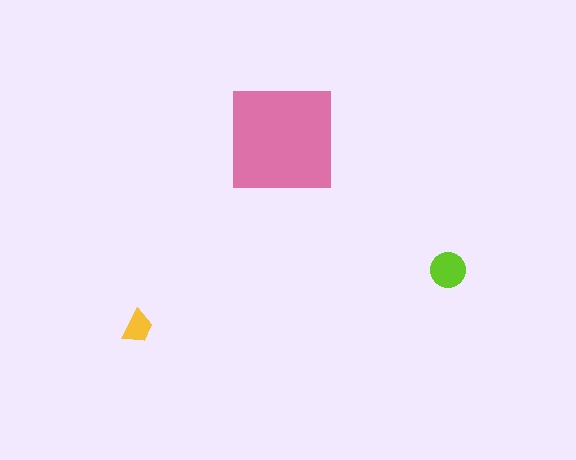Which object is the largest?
The pink square.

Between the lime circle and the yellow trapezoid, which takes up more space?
The lime circle.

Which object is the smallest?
The yellow trapezoid.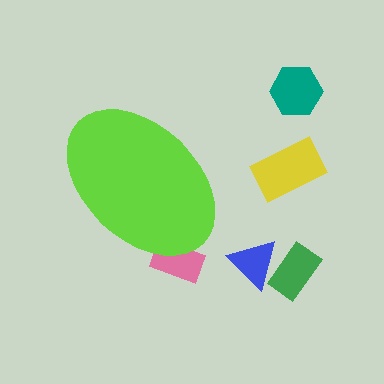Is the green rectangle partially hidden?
No, the green rectangle is fully visible.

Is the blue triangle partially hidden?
No, the blue triangle is fully visible.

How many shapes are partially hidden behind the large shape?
1 shape is partially hidden.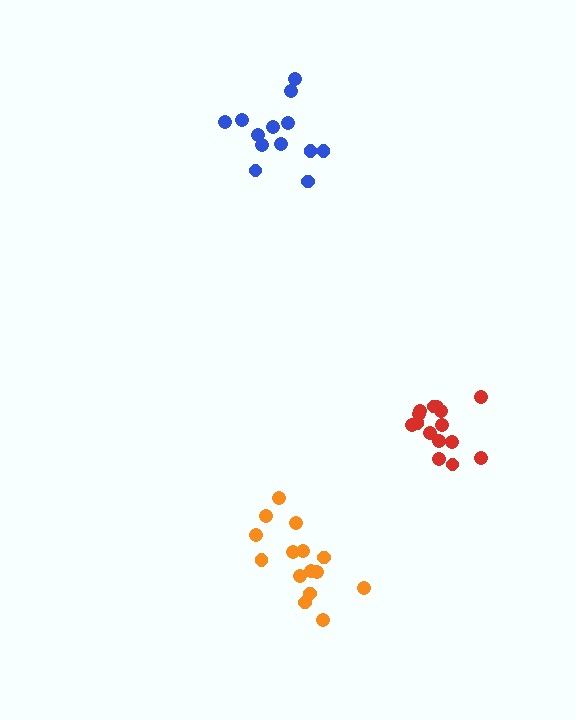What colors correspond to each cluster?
The clusters are colored: orange, blue, red.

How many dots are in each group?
Group 1: 15 dots, Group 2: 13 dots, Group 3: 15 dots (43 total).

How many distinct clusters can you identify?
There are 3 distinct clusters.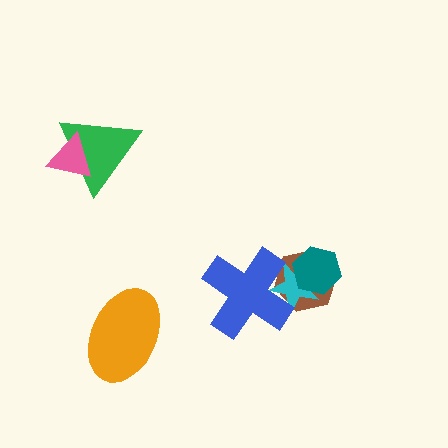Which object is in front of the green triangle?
The pink triangle is in front of the green triangle.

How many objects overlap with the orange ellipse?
0 objects overlap with the orange ellipse.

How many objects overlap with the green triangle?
1 object overlaps with the green triangle.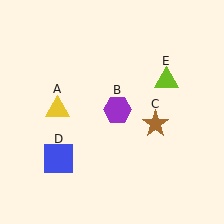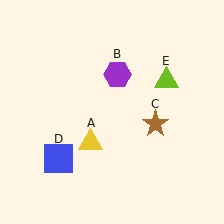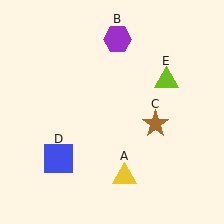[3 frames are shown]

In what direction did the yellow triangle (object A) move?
The yellow triangle (object A) moved down and to the right.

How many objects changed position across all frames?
2 objects changed position: yellow triangle (object A), purple hexagon (object B).